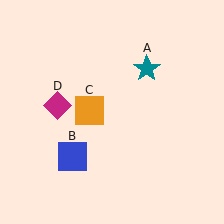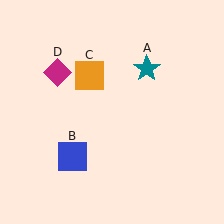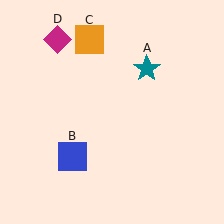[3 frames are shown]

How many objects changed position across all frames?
2 objects changed position: orange square (object C), magenta diamond (object D).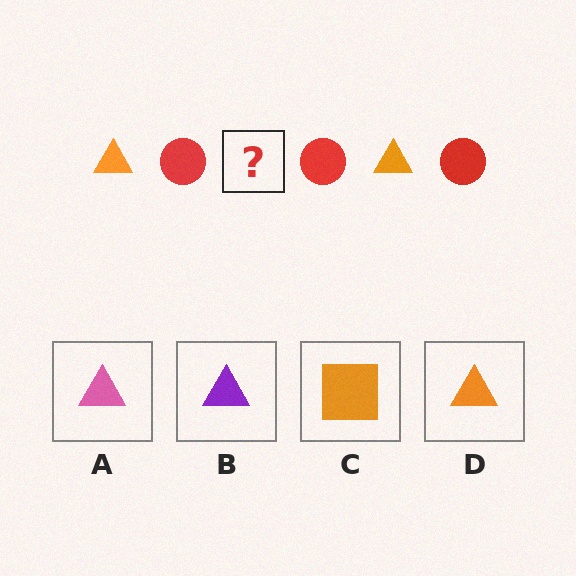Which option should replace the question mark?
Option D.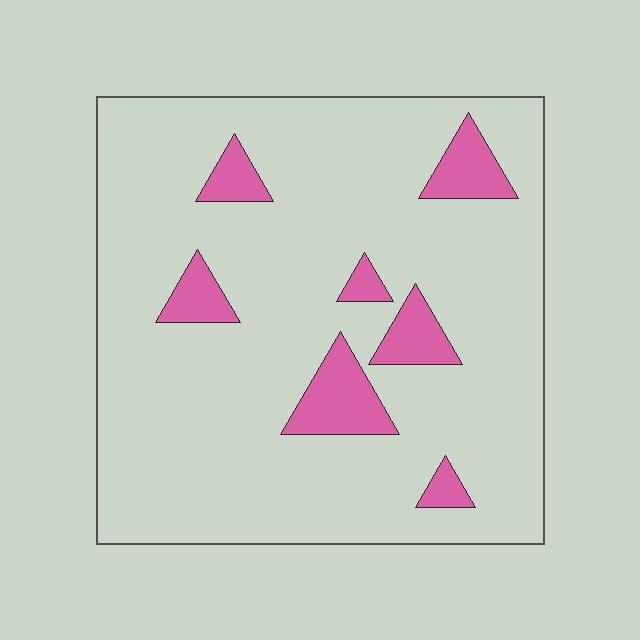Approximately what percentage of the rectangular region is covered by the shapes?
Approximately 10%.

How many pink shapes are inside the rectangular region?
7.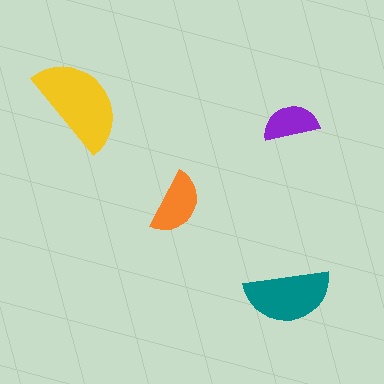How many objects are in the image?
There are 4 objects in the image.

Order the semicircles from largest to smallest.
the yellow one, the teal one, the orange one, the purple one.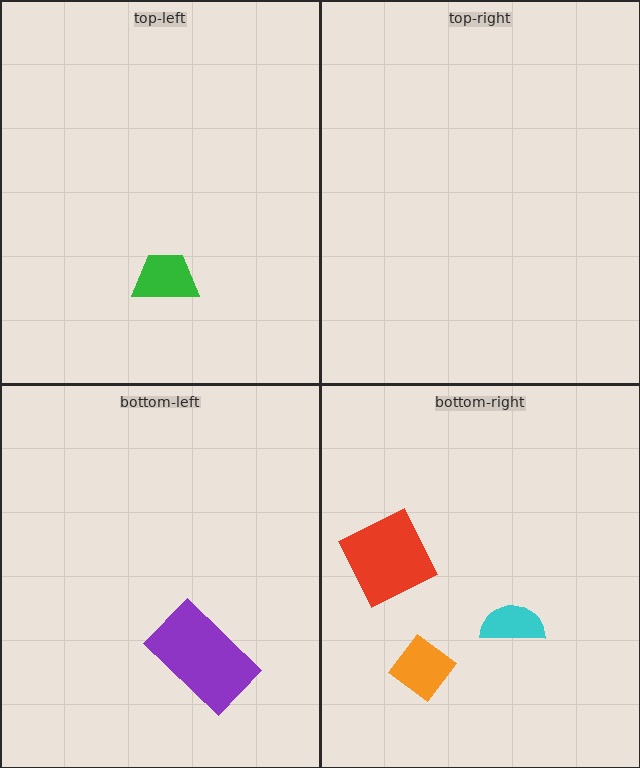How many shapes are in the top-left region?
1.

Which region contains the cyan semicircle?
The bottom-right region.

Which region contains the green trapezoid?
The top-left region.